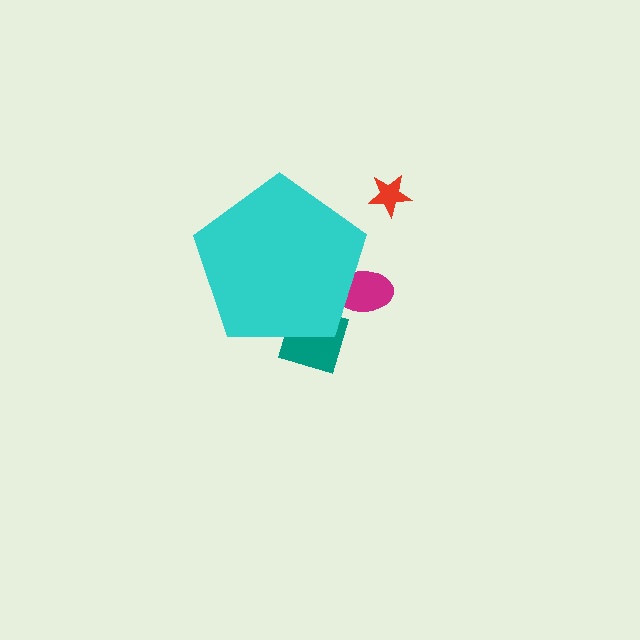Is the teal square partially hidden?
Yes, the teal square is partially hidden behind the cyan pentagon.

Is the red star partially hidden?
No, the red star is fully visible.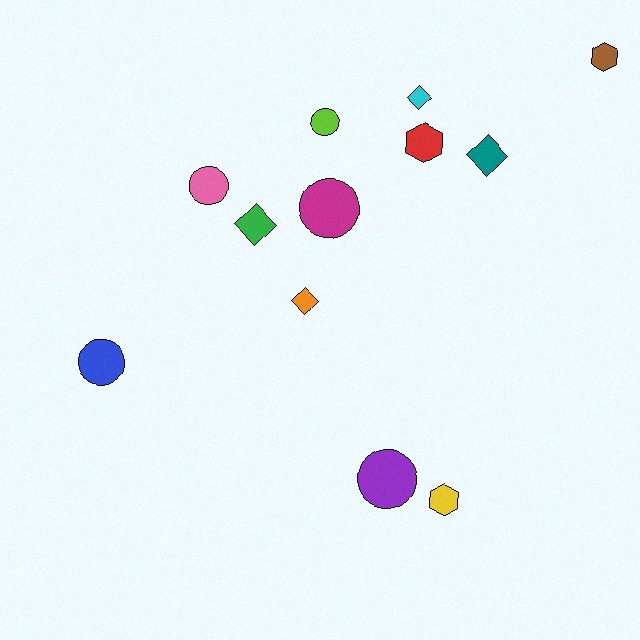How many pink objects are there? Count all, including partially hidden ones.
There is 1 pink object.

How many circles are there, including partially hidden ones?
There are 5 circles.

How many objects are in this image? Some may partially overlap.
There are 12 objects.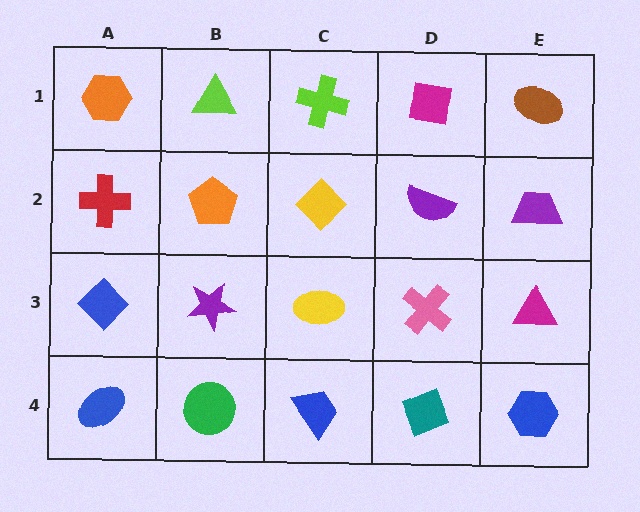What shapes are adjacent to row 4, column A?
A blue diamond (row 3, column A), a green circle (row 4, column B).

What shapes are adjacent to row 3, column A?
A red cross (row 2, column A), a blue ellipse (row 4, column A), a purple star (row 3, column B).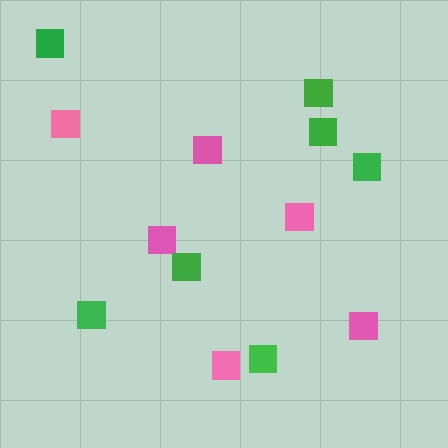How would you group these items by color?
There are 2 groups: one group of pink squares (6) and one group of green squares (7).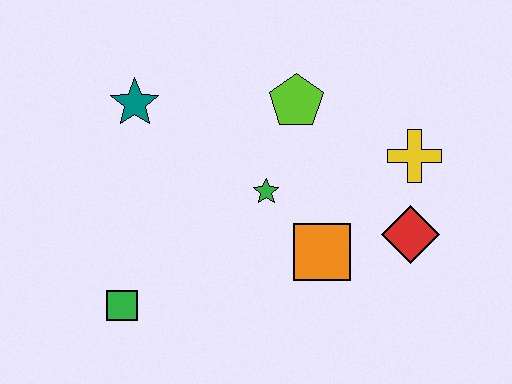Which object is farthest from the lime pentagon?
The green square is farthest from the lime pentagon.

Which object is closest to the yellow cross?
The red diamond is closest to the yellow cross.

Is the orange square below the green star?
Yes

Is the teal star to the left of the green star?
Yes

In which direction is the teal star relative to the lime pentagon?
The teal star is to the left of the lime pentagon.